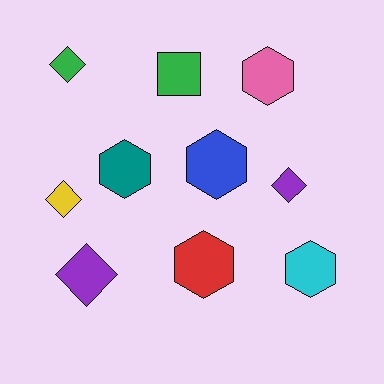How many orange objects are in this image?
There are no orange objects.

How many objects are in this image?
There are 10 objects.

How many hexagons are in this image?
There are 5 hexagons.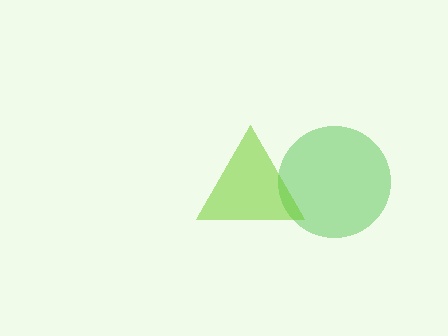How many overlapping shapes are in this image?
There are 2 overlapping shapes in the image.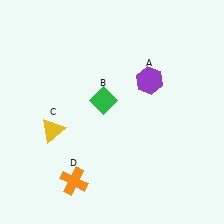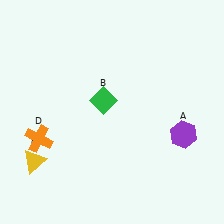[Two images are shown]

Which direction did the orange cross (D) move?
The orange cross (D) moved up.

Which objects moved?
The objects that moved are: the purple hexagon (A), the yellow triangle (C), the orange cross (D).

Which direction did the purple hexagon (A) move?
The purple hexagon (A) moved down.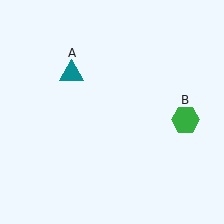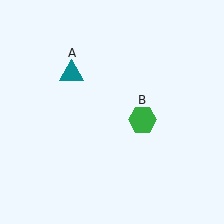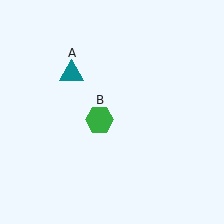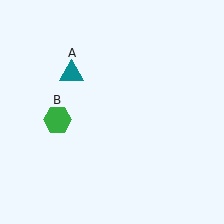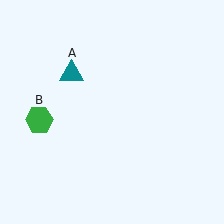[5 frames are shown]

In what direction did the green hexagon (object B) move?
The green hexagon (object B) moved left.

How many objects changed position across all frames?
1 object changed position: green hexagon (object B).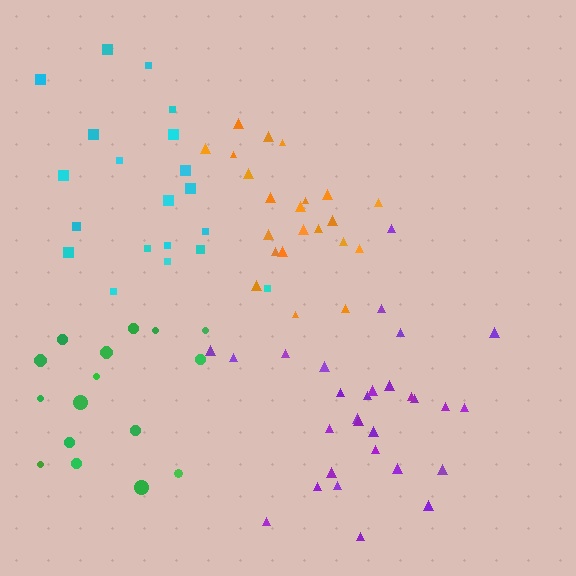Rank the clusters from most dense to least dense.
orange, purple, green, cyan.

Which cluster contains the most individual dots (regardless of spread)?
Purple (29).